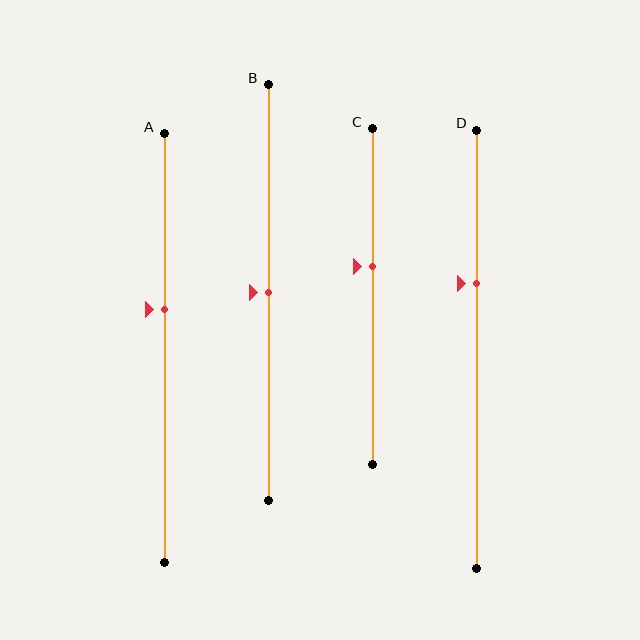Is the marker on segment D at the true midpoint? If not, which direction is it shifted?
No, the marker on segment D is shifted upward by about 15% of the segment length.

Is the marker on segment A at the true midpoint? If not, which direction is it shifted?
No, the marker on segment A is shifted upward by about 9% of the segment length.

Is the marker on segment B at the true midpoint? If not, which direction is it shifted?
Yes, the marker on segment B is at the true midpoint.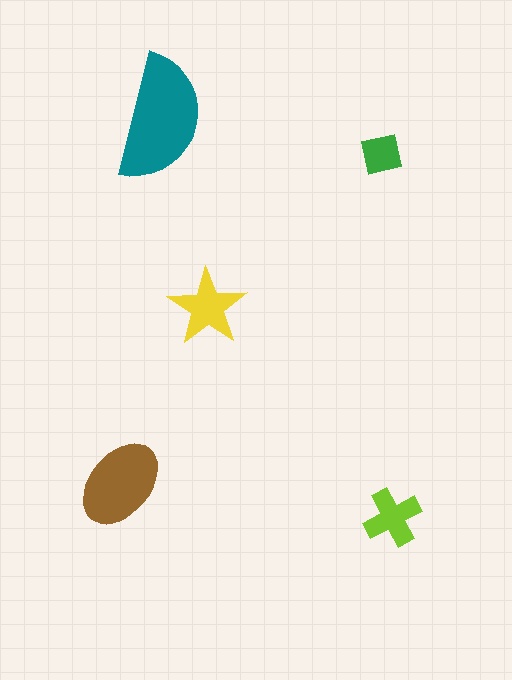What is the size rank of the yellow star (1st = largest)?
3rd.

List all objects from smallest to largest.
The green square, the lime cross, the yellow star, the brown ellipse, the teal semicircle.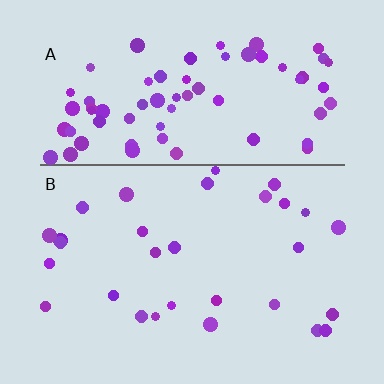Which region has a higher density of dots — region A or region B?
A (the top).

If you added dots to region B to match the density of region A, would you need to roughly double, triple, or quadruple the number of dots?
Approximately triple.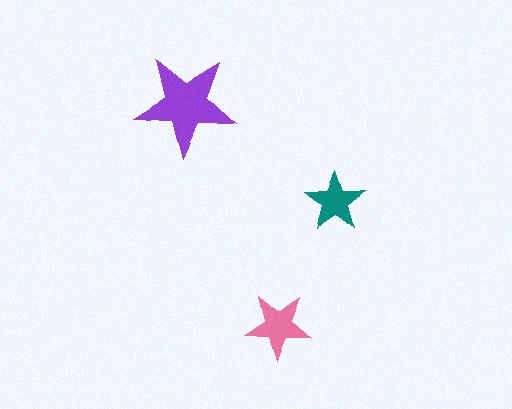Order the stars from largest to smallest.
the purple one, the pink one, the teal one.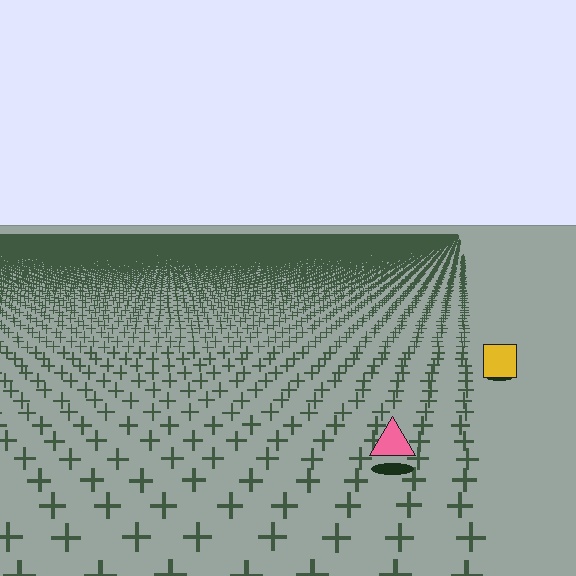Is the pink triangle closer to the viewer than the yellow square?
Yes. The pink triangle is closer — you can tell from the texture gradient: the ground texture is coarser near it.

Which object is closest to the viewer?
The pink triangle is closest. The texture marks near it are larger and more spread out.